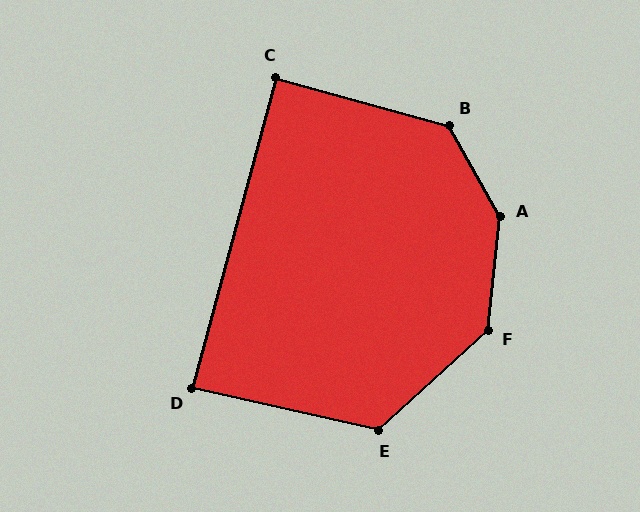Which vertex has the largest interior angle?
A, at approximately 145 degrees.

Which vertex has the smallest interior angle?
D, at approximately 88 degrees.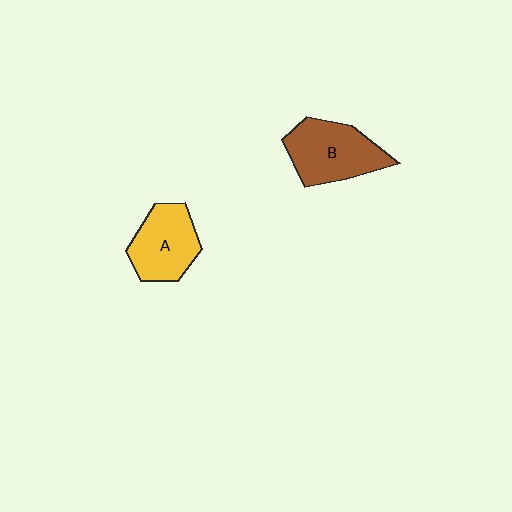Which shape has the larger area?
Shape B (brown).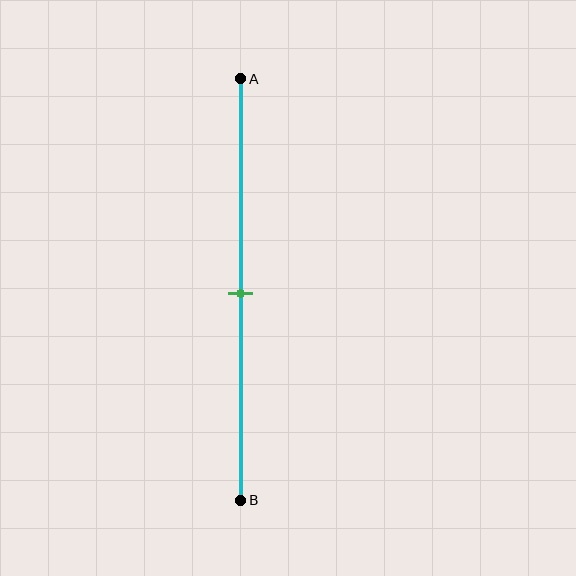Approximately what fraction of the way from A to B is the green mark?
The green mark is approximately 50% of the way from A to B.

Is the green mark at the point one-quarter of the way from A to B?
No, the mark is at about 50% from A, not at the 25% one-quarter point.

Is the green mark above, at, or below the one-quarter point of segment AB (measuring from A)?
The green mark is below the one-quarter point of segment AB.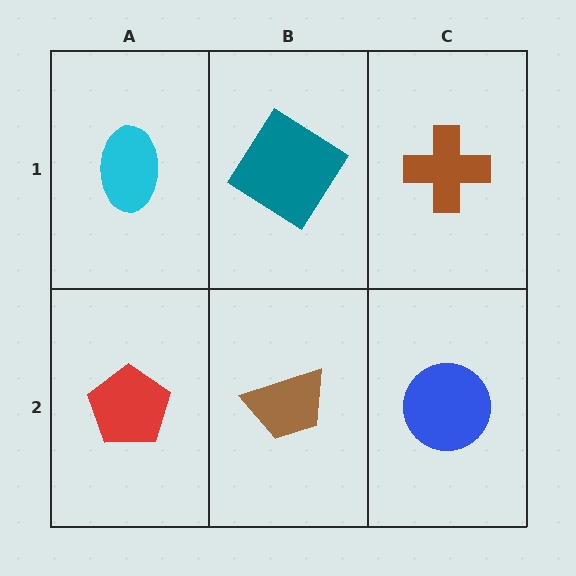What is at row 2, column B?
A brown trapezoid.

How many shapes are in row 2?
3 shapes.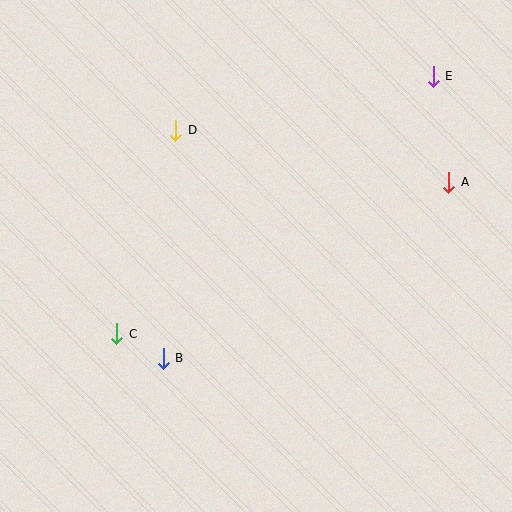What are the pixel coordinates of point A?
Point A is at (449, 182).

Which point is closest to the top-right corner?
Point E is closest to the top-right corner.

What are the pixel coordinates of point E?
Point E is at (433, 76).